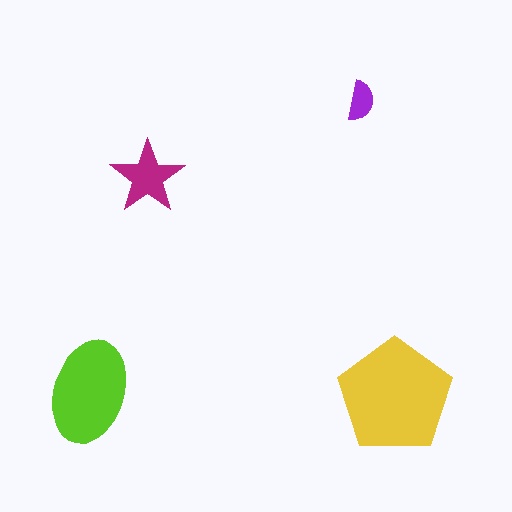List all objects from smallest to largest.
The purple semicircle, the magenta star, the lime ellipse, the yellow pentagon.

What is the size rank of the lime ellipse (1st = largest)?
2nd.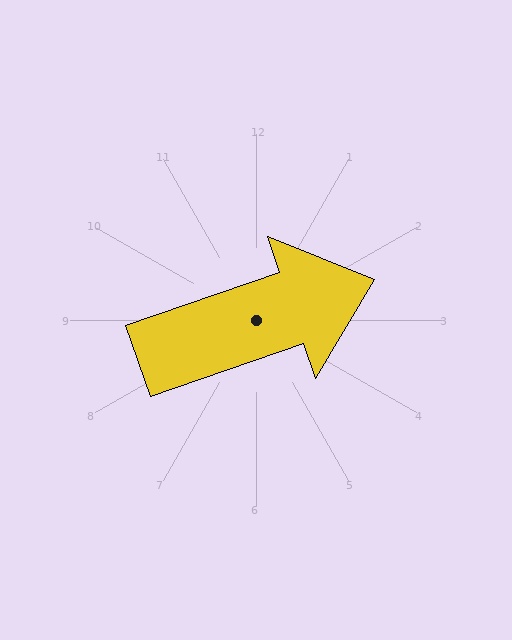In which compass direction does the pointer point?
East.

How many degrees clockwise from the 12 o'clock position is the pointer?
Approximately 71 degrees.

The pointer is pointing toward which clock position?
Roughly 2 o'clock.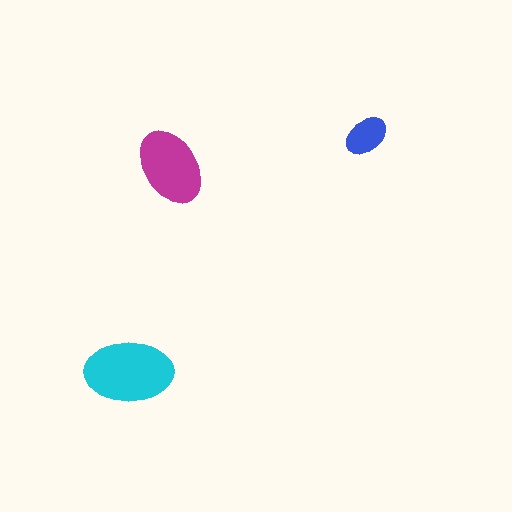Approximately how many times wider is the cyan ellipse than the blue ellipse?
About 2 times wider.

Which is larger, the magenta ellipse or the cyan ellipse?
The cyan one.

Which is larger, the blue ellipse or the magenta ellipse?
The magenta one.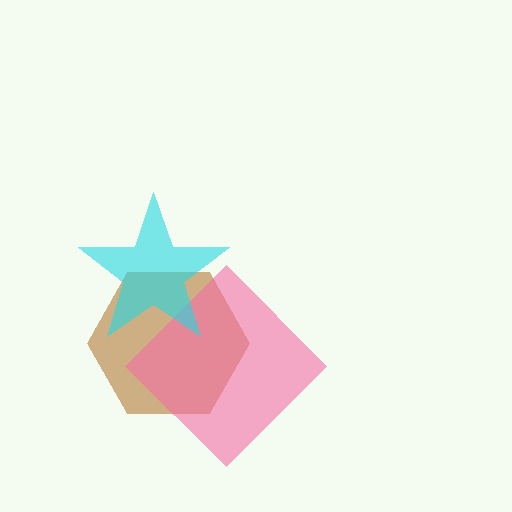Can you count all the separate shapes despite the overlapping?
Yes, there are 3 separate shapes.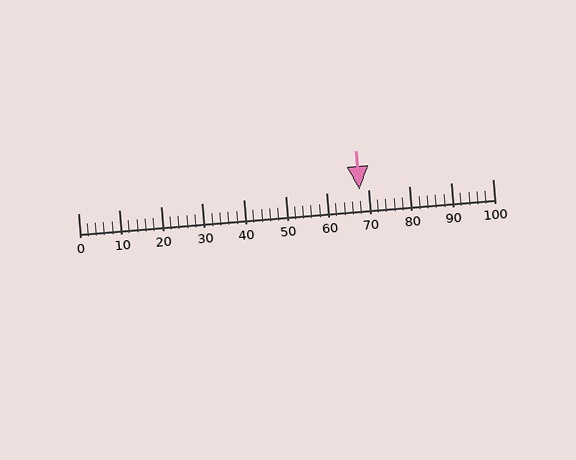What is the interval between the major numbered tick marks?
The major tick marks are spaced 10 units apart.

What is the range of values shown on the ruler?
The ruler shows values from 0 to 100.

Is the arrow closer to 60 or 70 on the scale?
The arrow is closer to 70.